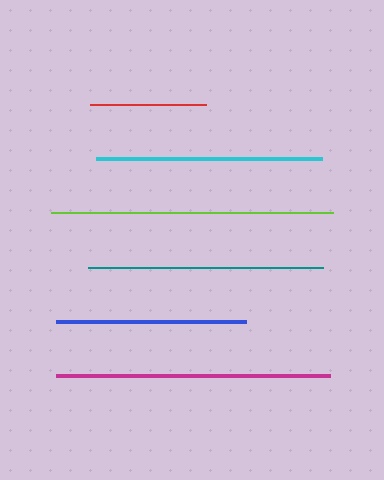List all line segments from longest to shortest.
From longest to shortest: lime, magenta, teal, cyan, blue, red.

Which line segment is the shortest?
The red line is the shortest at approximately 116 pixels.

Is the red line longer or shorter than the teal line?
The teal line is longer than the red line.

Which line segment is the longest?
The lime line is the longest at approximately 282 pixels.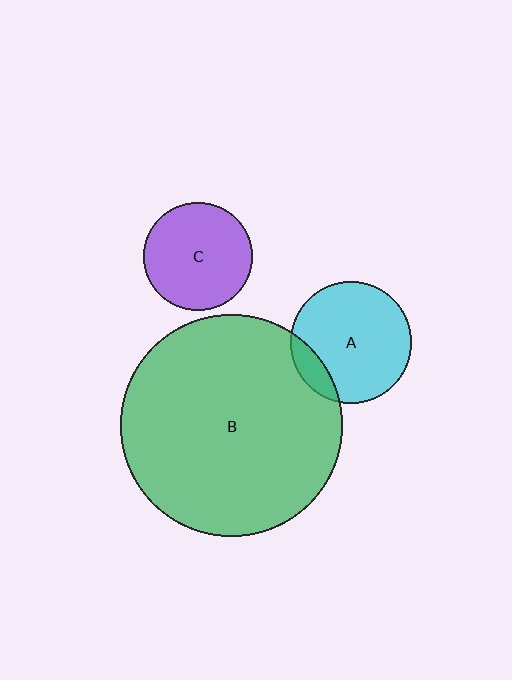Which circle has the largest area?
Circle B (green).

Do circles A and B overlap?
Yes.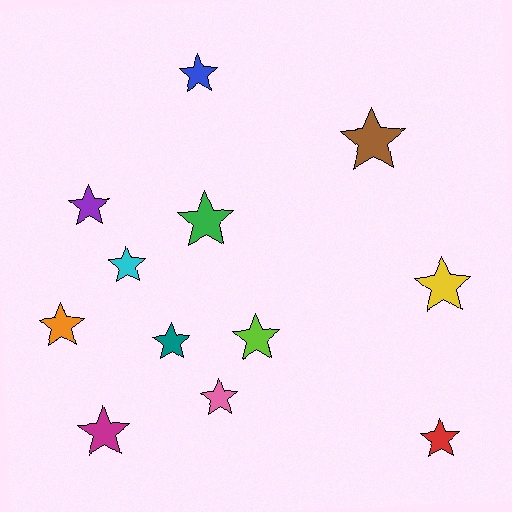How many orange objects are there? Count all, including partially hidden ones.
There is 1 orange object.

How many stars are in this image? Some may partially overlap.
There are 12 stars.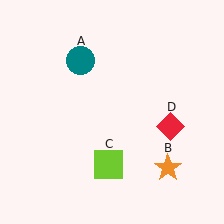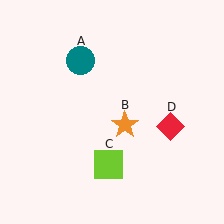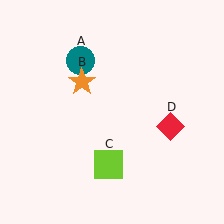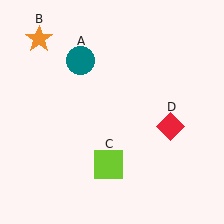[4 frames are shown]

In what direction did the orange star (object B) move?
The orange star (object B) moved up and to the left.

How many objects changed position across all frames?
1 object changed position: orange star (object B).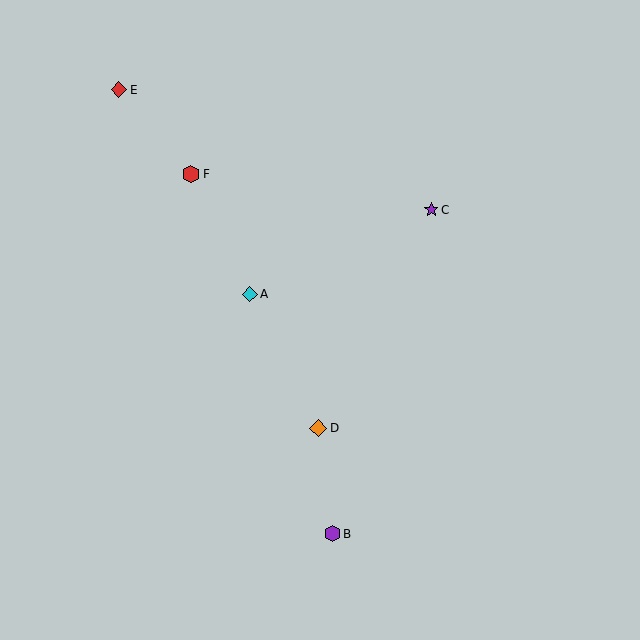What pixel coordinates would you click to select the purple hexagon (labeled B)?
Click at (332, 534) to select the purple hexagon B.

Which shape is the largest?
The red hexagon (labeled F) is the largest.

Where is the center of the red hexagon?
The center of the red hexagon is at (191, 174).